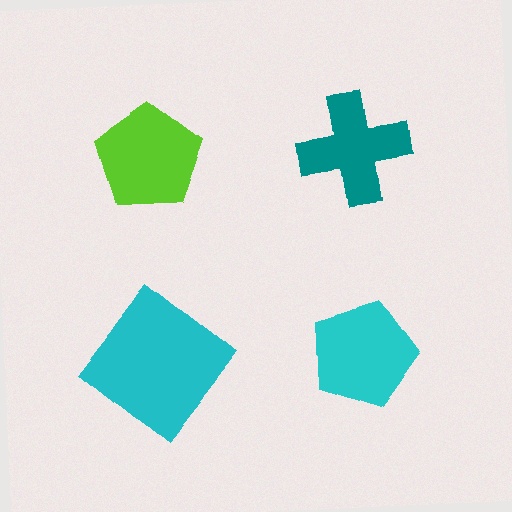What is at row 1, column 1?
A lime pentagon.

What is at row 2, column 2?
A cyan pentagon.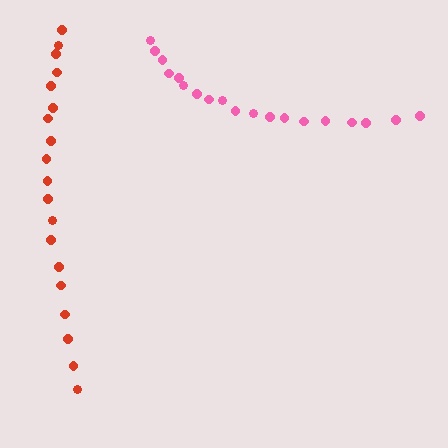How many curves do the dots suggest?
There are 2 distinct paths.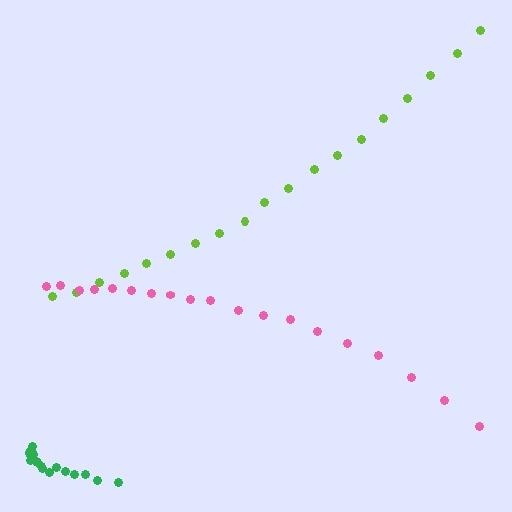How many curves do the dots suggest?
There are 3 distinct paths.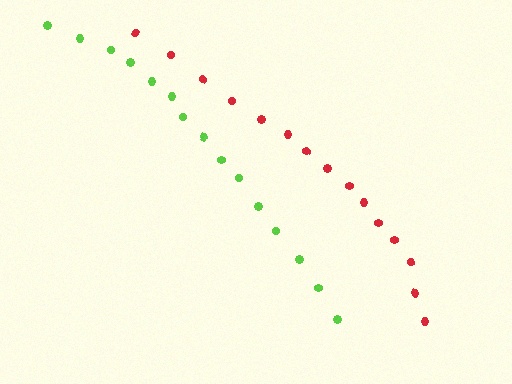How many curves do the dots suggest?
There are 2 distinct paths.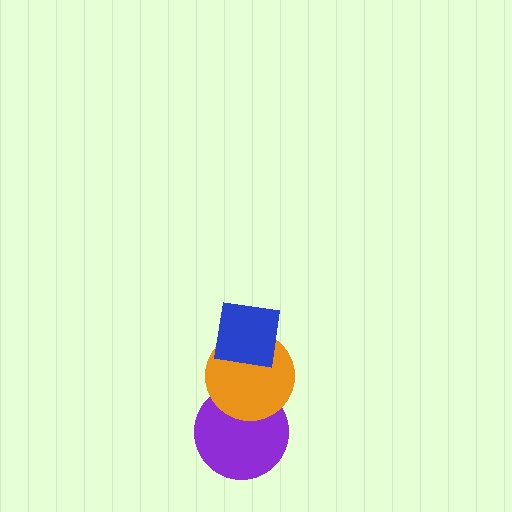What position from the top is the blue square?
The blue square is 1st from the top.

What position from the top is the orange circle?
The orange circle is 2nd from the top.